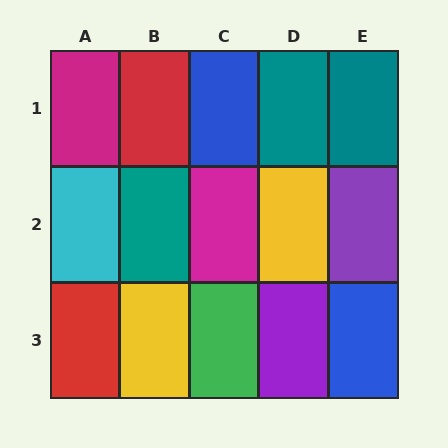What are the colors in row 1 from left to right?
Magenta, red, blue, teal, teal.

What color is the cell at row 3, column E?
Blue.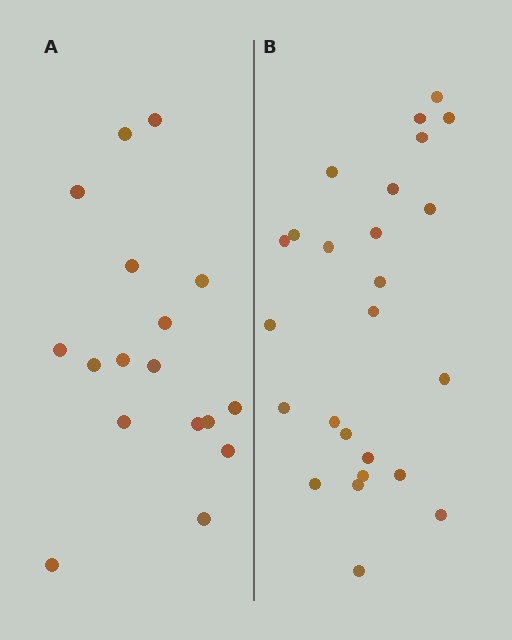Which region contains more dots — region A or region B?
Region B (the right region) has more dots.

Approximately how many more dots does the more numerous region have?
Region B has roughly 8 or so more dots than region A.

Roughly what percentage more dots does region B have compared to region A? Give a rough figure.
About 45% more.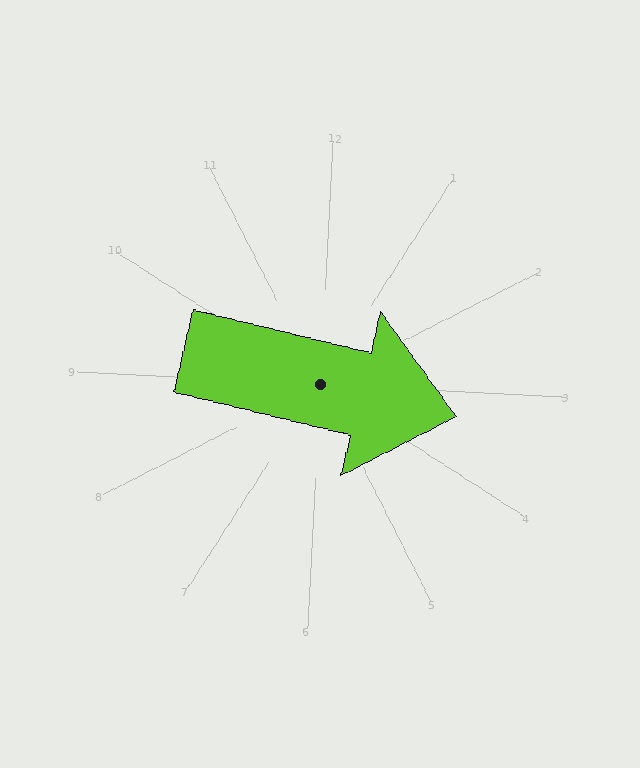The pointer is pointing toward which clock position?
Roughly 3 o'clock.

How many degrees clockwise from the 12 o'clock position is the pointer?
Approximately 101 degrees.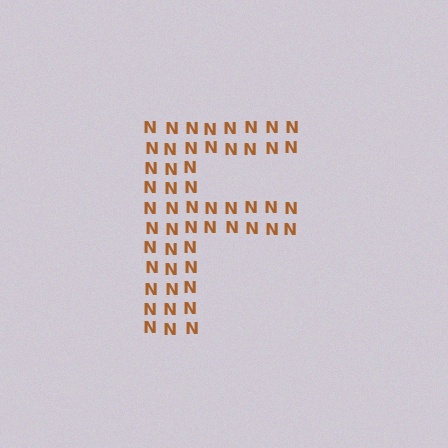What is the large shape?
The large shape is the letter F.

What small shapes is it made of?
It is made of small letter N's.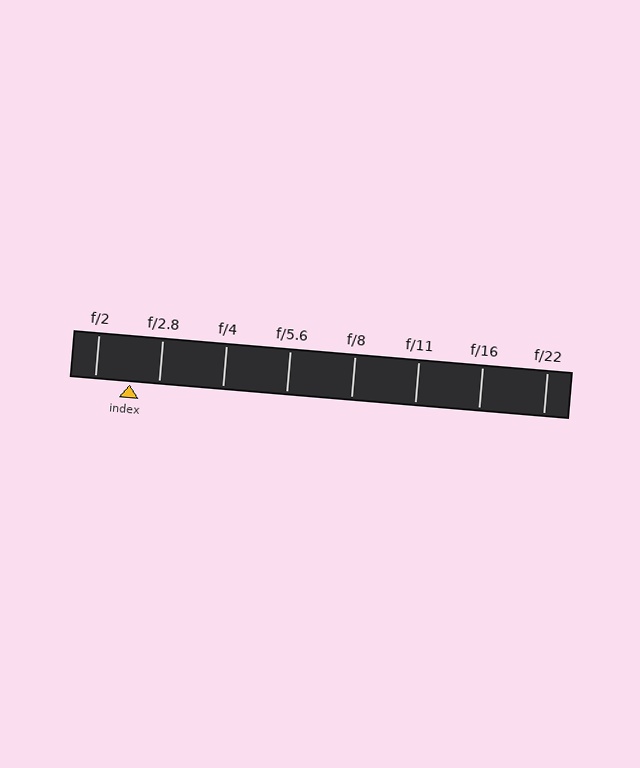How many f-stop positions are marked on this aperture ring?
There are 8 f-stop positions marked.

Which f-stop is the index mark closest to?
The index mark is closest to f/2.8.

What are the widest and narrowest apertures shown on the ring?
The widest aperture shown is f/2 and the narrowest is f/22.